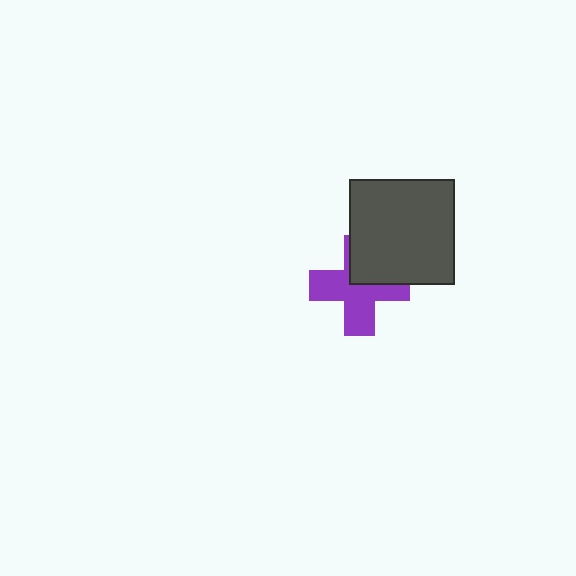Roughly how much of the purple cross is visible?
Most of it is visible (roughly 66%).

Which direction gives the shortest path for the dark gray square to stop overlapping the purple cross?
Moving toward the upper-right gives the shortest separation.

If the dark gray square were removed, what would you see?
You would see the complete purple cross.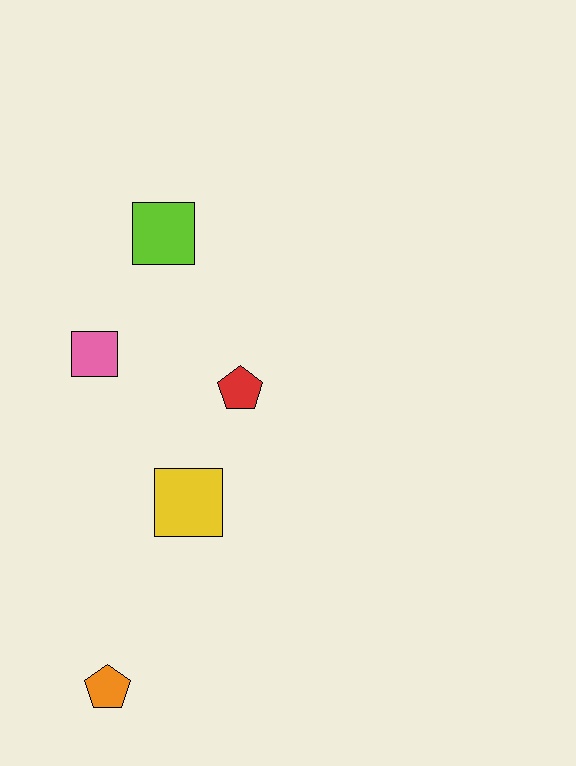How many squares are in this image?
There are 3 squares.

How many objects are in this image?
There are 5 objects.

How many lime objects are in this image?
There is 1 lime object.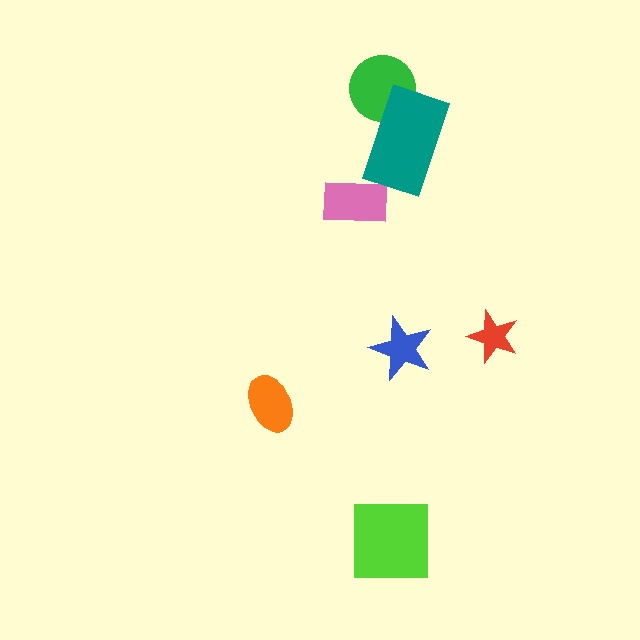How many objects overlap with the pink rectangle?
0 objects overlap with the pink rectangle.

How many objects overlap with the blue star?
0 objects overlap with the blue star.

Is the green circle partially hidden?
Yes, it is partially covered by another shape.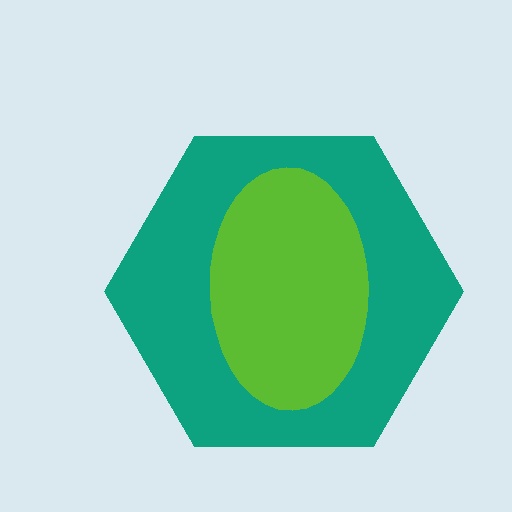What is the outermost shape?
The teal hexagon.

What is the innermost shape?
The lime ellipse.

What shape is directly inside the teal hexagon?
The lime ellipse.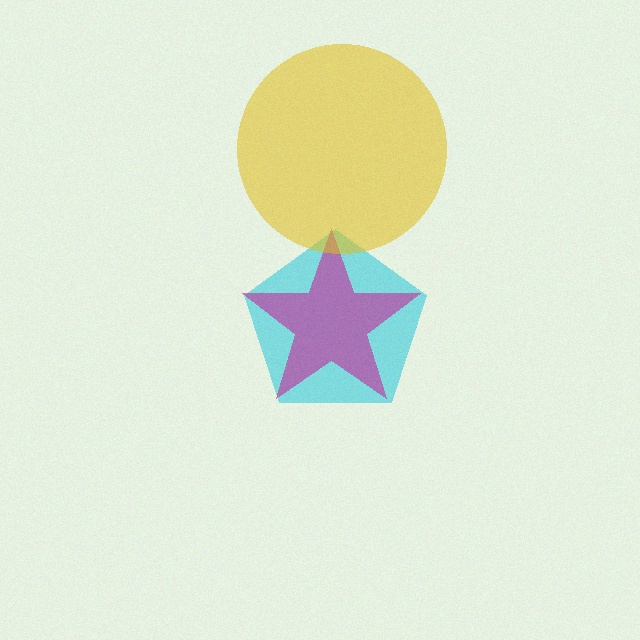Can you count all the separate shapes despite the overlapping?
Yes, there are 3 separate shapes.